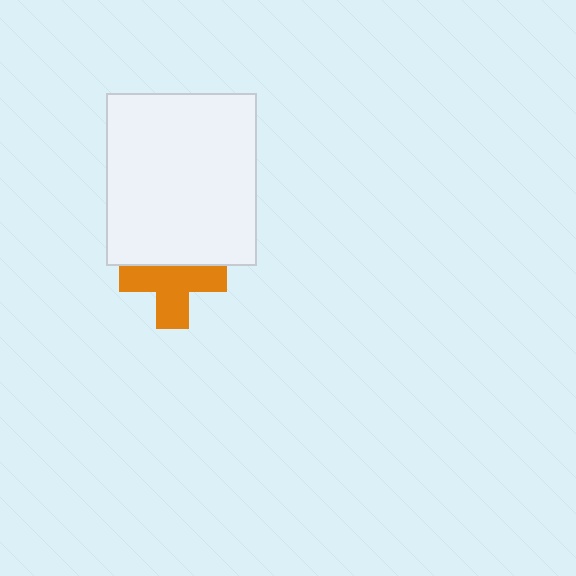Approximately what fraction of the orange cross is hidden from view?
Roughly 34% of the orange cross is hidden behind the white rectangle.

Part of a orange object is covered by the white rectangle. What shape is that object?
It is a cross.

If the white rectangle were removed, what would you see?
You would see the complete orange cross.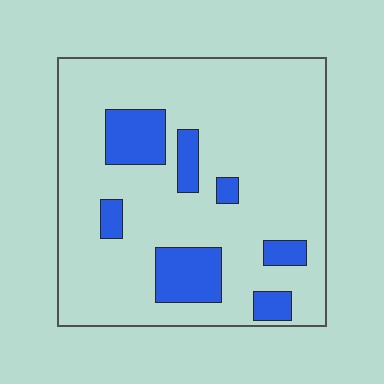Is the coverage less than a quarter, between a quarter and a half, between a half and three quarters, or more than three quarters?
Less than a quarter.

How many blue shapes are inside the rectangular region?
7.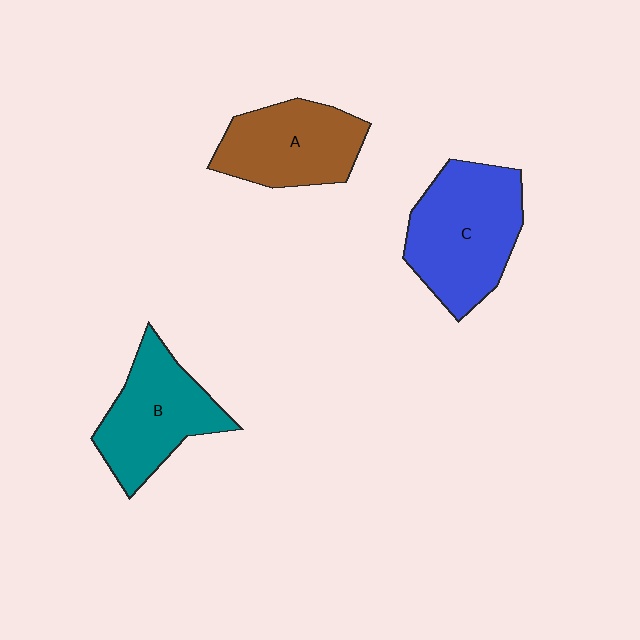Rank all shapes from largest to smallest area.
From largest to smallest: C (blue), B (teal), A (brown).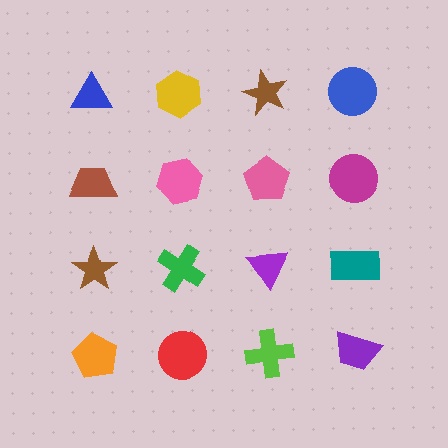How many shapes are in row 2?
4 shapes.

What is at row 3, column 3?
A purple triangle.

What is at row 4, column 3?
A lime cross.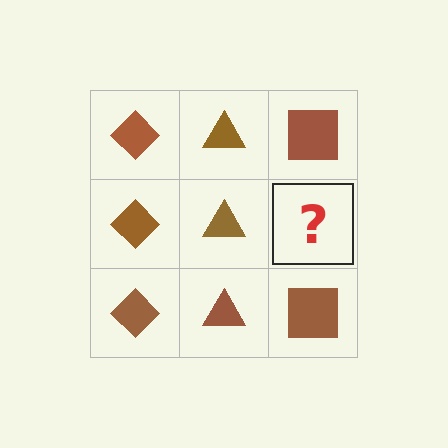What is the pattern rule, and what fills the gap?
The rule is that each column has a consistent shape. The gap should be filled with a brown square.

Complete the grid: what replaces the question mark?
The question mark should be replaced with a brown square.